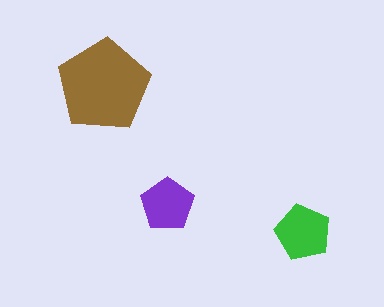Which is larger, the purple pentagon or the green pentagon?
The green one.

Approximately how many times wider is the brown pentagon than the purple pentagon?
About 1.5 times wider.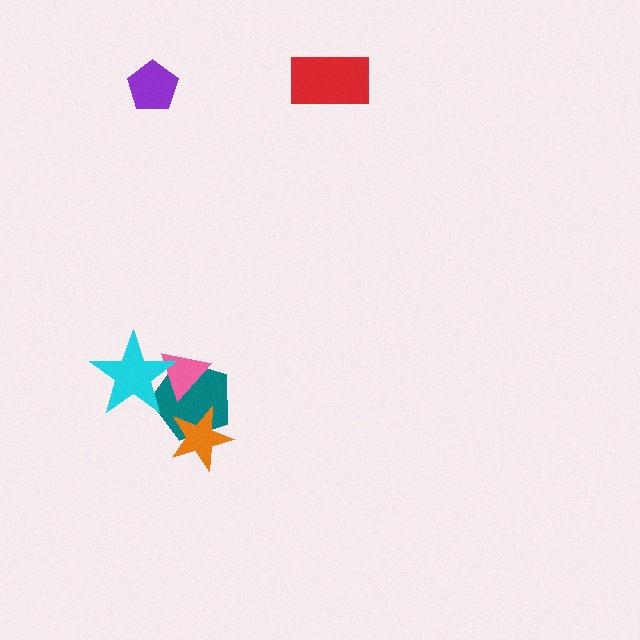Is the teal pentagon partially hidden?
Yes, it is partially covered by another shape.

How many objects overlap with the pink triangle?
2 objects overlap with the pink triangle.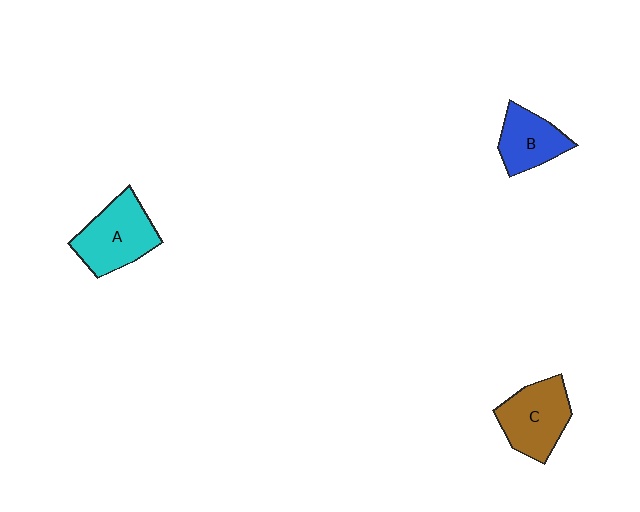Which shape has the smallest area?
Shape B (blue).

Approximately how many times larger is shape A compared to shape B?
Approximately 1.4 times.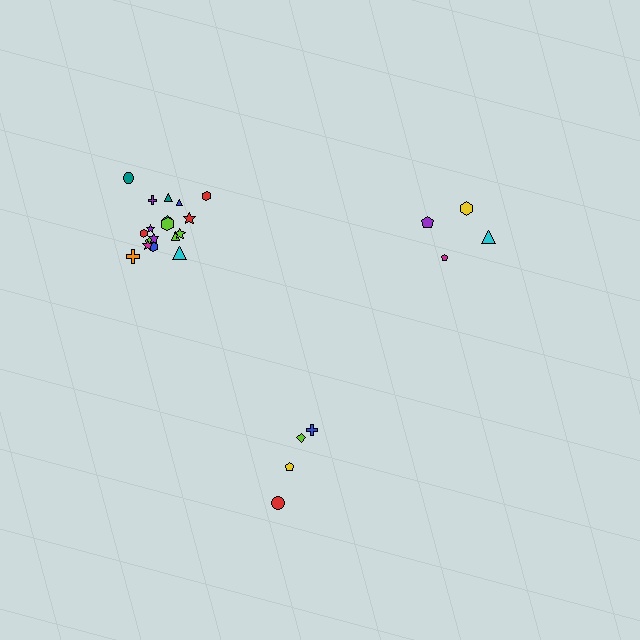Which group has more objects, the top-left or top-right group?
The top-left group.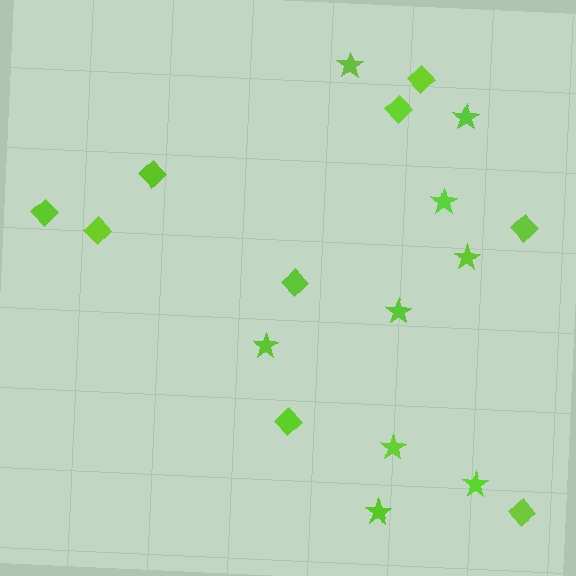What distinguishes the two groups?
There are 2 groups: one group of diamonds (9) and one group of stars (9).